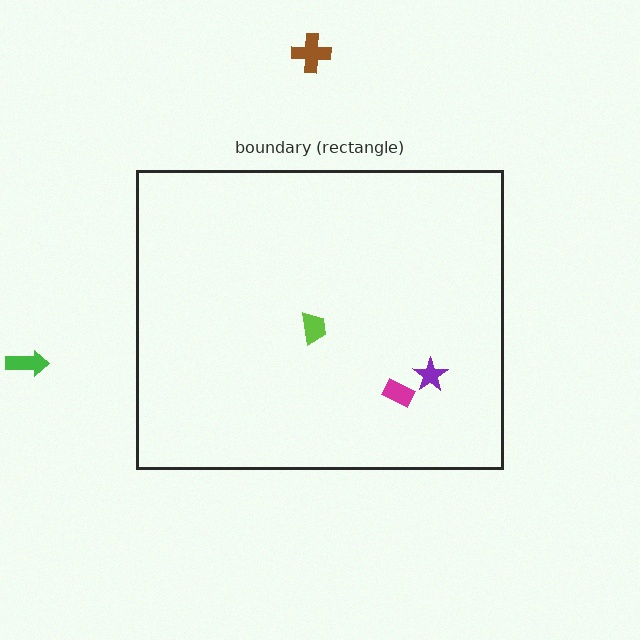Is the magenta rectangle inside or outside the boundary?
Inside.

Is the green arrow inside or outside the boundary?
Outside.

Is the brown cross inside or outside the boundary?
Outside.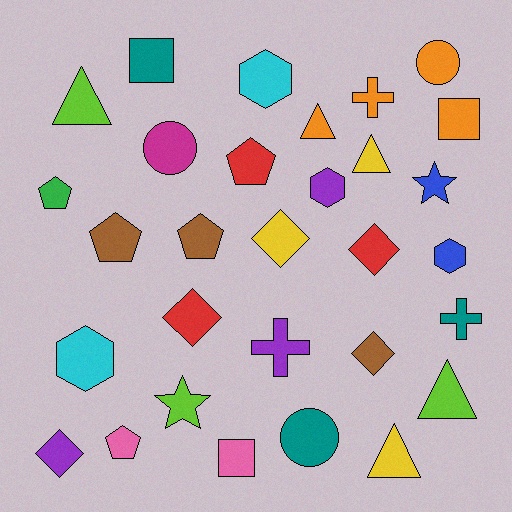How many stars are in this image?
There are 2 stars.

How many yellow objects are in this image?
There are 3 yellow objects.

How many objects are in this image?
There are 30 objects.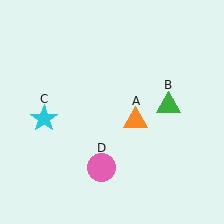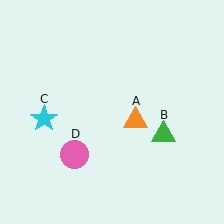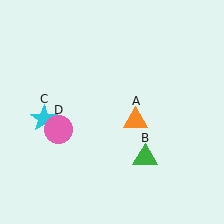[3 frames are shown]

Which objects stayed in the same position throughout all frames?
Orange triangle (object A) and cyan star (object C) remained stationary.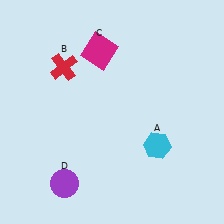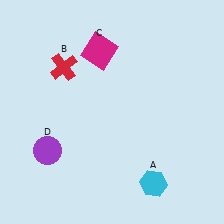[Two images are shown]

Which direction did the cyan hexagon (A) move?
The cyan hexagon (A) moved down.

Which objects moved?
The objects that moved are: the cyan hexagon (A), the purple circle (D).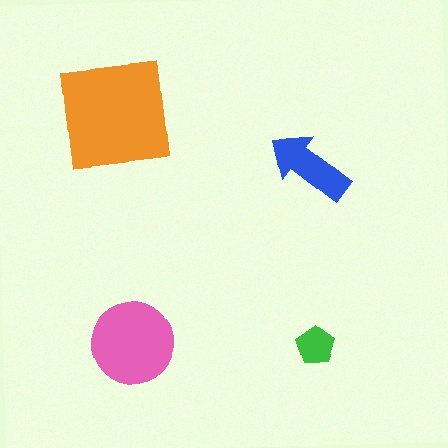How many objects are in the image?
There are 4 objects in the image.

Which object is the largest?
The orange square.